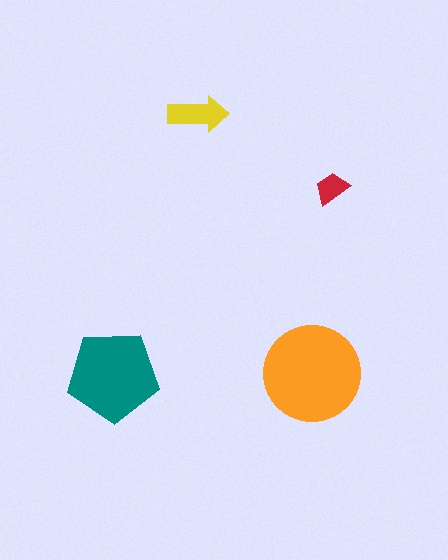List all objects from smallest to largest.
The red trapezoid, the yellow arrow, the teal pentagon, the orange circle.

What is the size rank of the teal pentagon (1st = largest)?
2nd.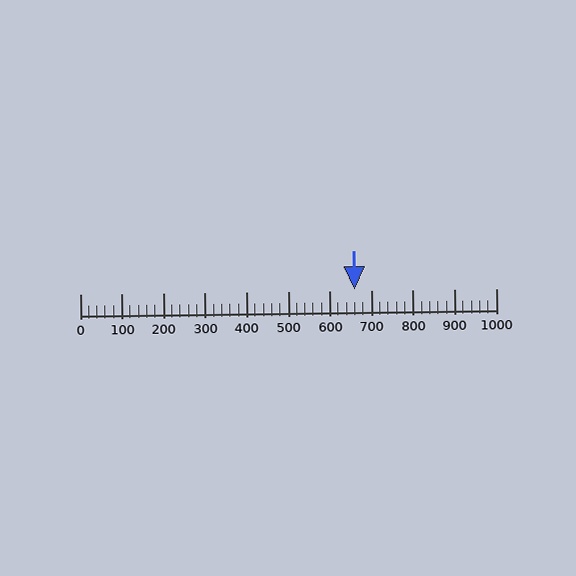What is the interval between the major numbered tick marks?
The major tick marks are spaced 100 units apart.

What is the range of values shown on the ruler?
The ruler shows values from 0 to 1000.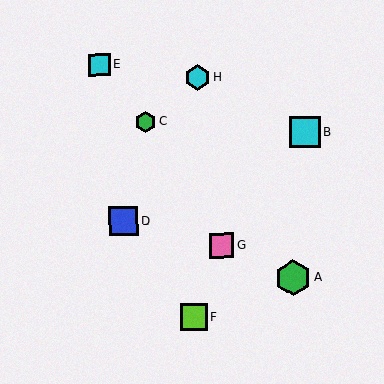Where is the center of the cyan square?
The center of the cyan square is at (100, 65).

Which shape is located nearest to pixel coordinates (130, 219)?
The blue square (labeled D) at (124, 221) is nearest to that location.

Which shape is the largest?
The green hexagon (labeled A) is the largest.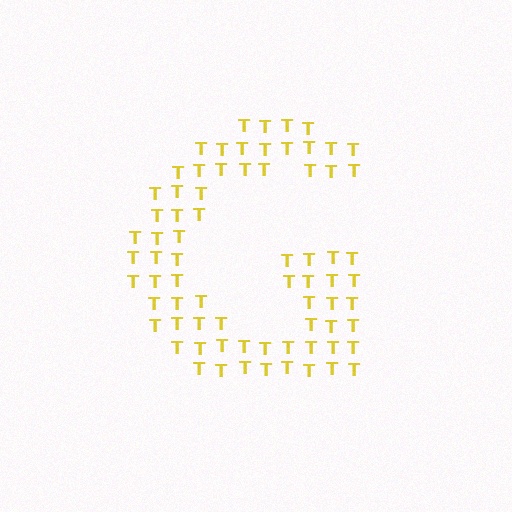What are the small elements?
The small elements are letter T's.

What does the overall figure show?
The overall figure shows the letter G.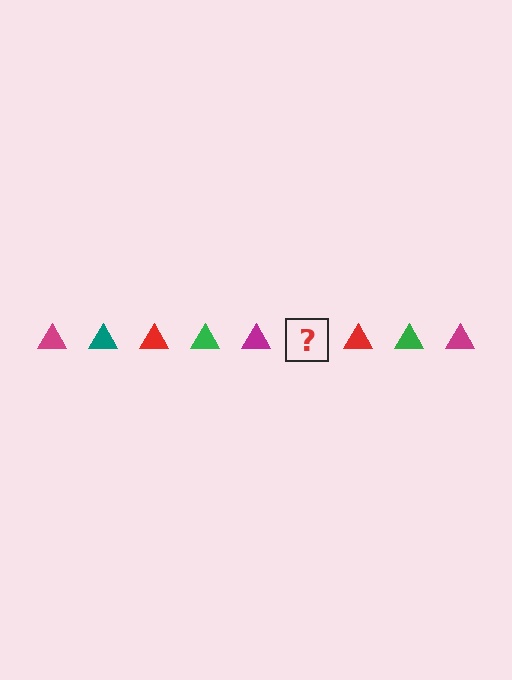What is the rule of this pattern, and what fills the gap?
The rule is that the pattern cycles through magenta, teal, red, green triangles. The gap should be filled with a teal triangle.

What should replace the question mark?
The question mark should be replaced with a teal triangle.